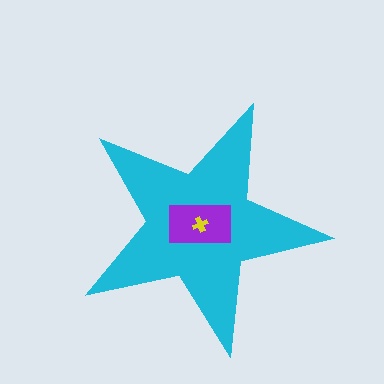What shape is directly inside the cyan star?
The purple rectangle.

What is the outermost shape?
The cyan star.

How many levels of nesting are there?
3.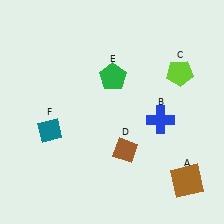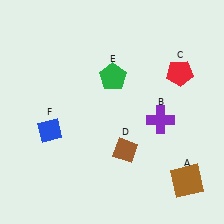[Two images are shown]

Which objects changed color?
B changed from blue to purple. C changed from lime to red. F changed from teal to blue.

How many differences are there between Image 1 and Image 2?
There are 3 differences between the two images.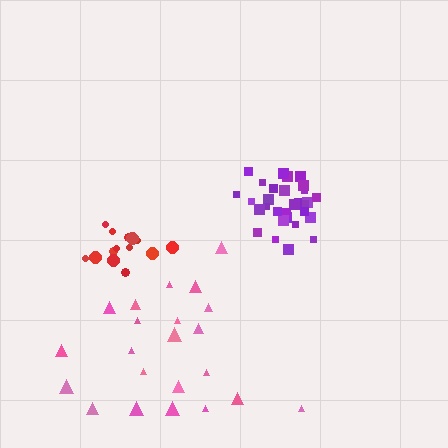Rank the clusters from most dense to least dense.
purple, red, pink.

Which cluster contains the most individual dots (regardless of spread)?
Purple (30).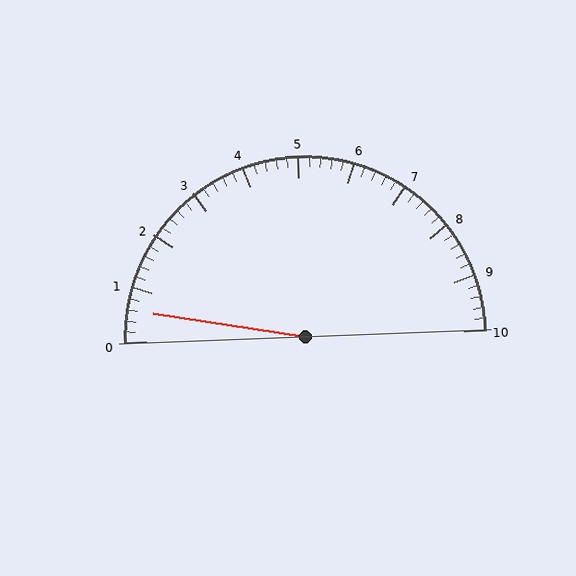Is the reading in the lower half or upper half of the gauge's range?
The reading is in the lower half of the range (0 to 10).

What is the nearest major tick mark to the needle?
The nearest major tick mark is 1.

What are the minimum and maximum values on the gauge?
The gauge ranges from 0 to 10.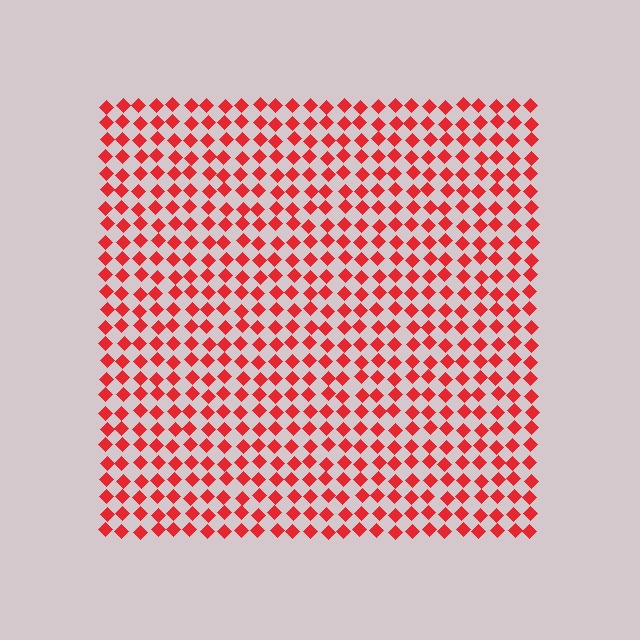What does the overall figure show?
The overall figure shows a square.